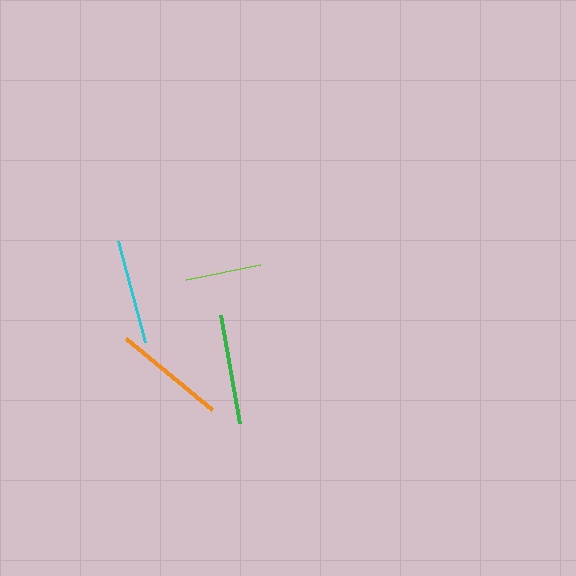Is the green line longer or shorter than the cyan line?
The green line is longer than the cyan line.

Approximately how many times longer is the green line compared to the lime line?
The green line is approximately 1.5 times the length of the lime line.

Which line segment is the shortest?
The lime line is the shortest at approximately 75 pixels.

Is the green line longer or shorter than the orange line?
The orange line is longer than the green line.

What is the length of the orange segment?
The orange segment is approximately 112 pixels long.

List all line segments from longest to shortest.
From longest to shortest: orange, green, cyan, lime.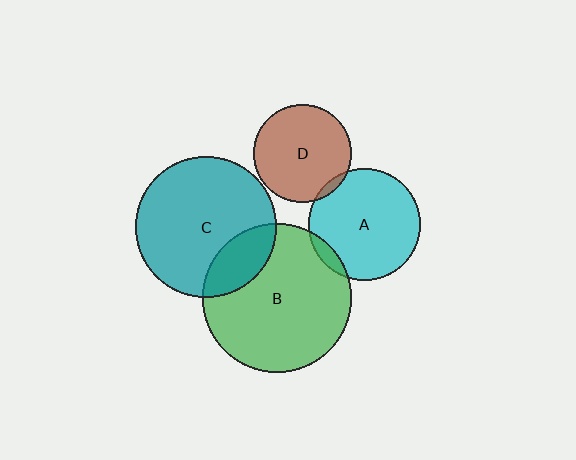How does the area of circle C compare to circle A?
Approximately 1.6 times.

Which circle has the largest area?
Circle B (green).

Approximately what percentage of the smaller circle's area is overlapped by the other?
Approximately 20%.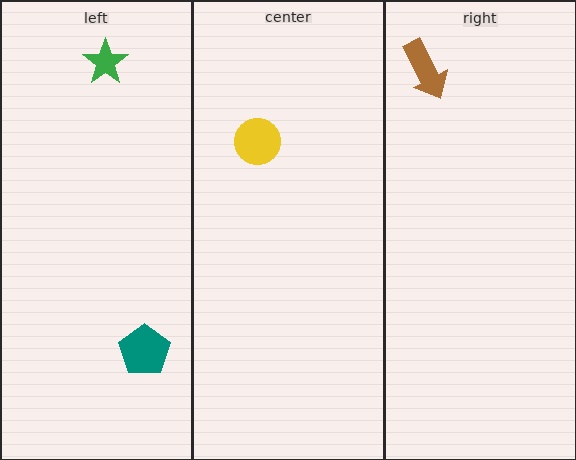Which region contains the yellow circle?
The center region.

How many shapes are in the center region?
1.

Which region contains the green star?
The left region.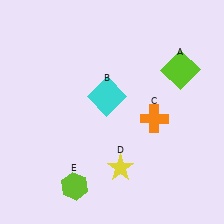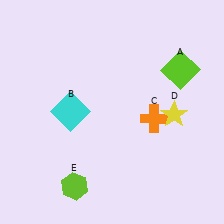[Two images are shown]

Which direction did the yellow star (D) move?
The yellow star (D) moved right.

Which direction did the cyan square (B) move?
The cyan square (B) moved left.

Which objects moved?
The objects that moved are: the cyan square (B), the yellow star (D).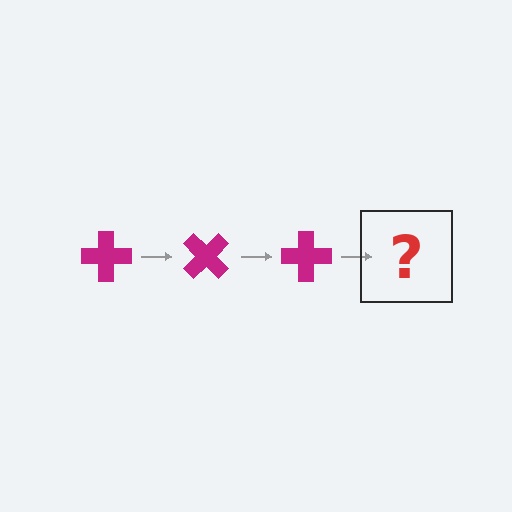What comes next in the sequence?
The next element should be a magenta cross rotated 135 degrees.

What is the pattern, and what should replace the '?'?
The pattern is that the cross rotates 45 degrees each step. The '?' should be a magenta cross rotated 135 degrees.